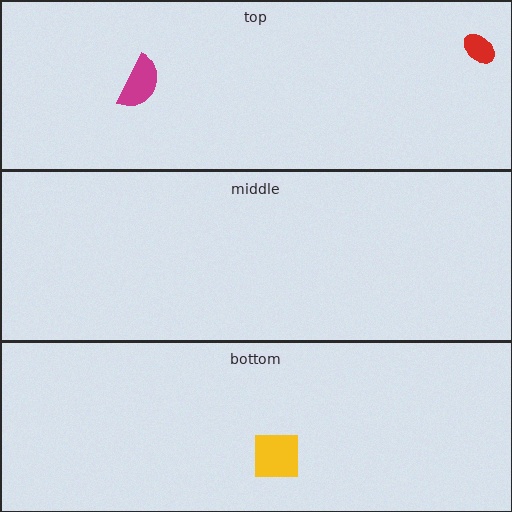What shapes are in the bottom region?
The yellow square.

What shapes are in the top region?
The magenta semicircle, the red ellipse.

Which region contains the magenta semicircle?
The top region.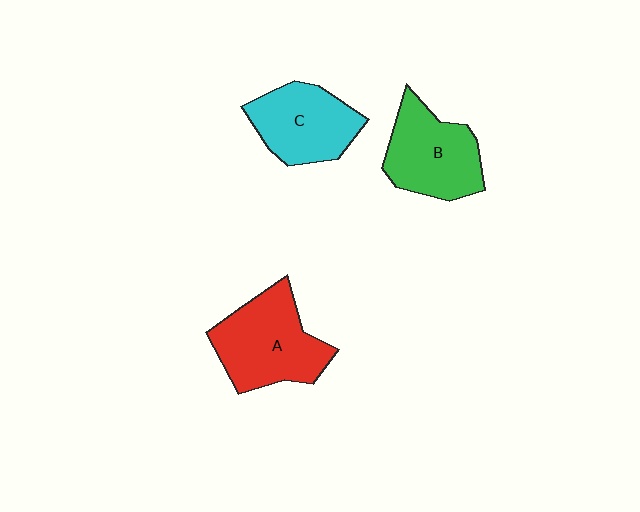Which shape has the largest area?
Shape A (red).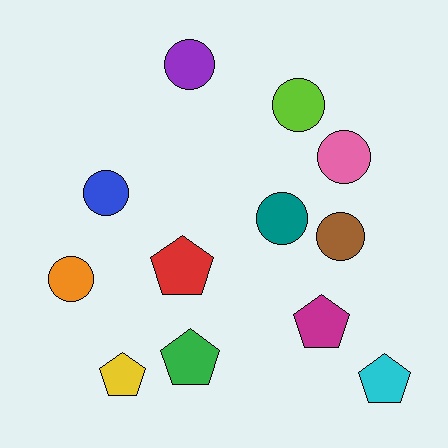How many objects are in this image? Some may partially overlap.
There are 12 objects.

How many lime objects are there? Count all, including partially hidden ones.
There is 1 lime object.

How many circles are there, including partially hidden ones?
There are 7 circles.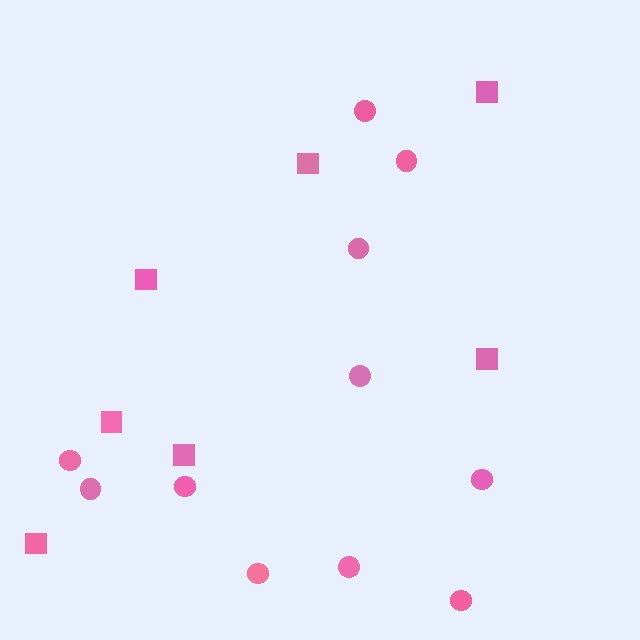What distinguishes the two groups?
There are 2 groups: one group of squares (7) and one group of circles (11).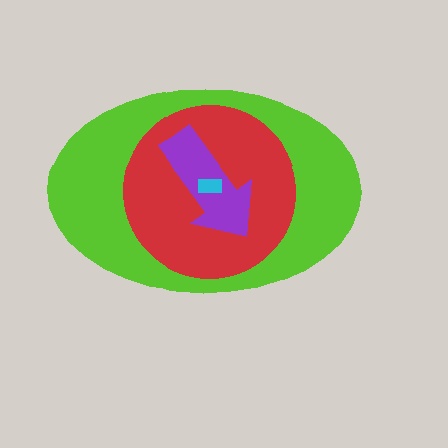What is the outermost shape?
The lime ellipse.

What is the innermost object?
The cyan rectangle.